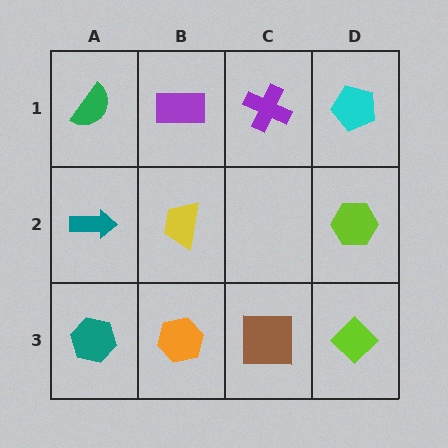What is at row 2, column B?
A yellow trapezoid.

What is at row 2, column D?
A lime hexagon.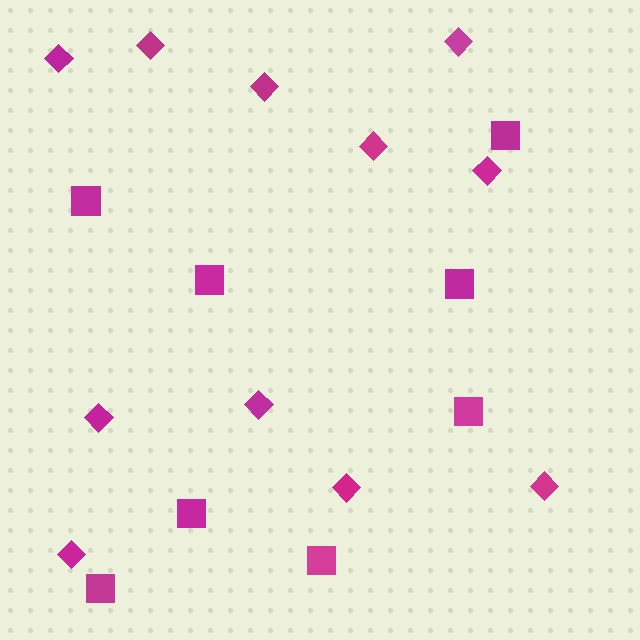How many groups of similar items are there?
There are 2 groups: one group of squares (8) and one group of diamonds (11).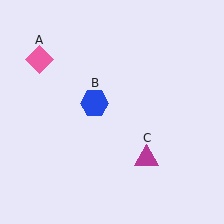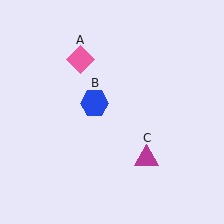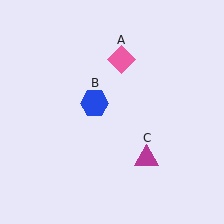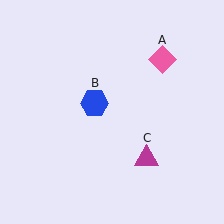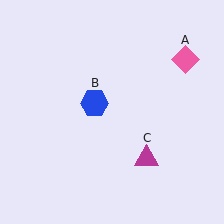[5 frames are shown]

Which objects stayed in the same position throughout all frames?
Blue hexagon (object B) and magenta triangle (object C) remained stationary.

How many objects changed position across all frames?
1 object changed position: pink diamond (object A).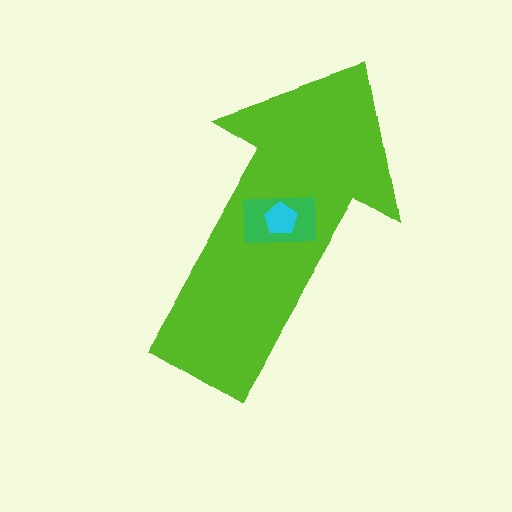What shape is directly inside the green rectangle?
The cyan pentagon.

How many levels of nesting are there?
3.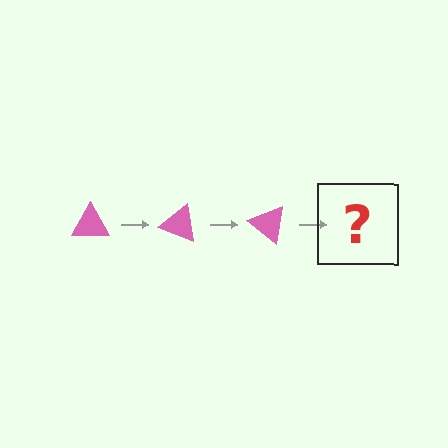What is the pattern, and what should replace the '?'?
The pattern is that the triangle rotates 20 degrees each step. The '?' should be a pink triangle rotated 60 degrees.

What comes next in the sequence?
The next element should be a pink triangle rotated 60 degrees.